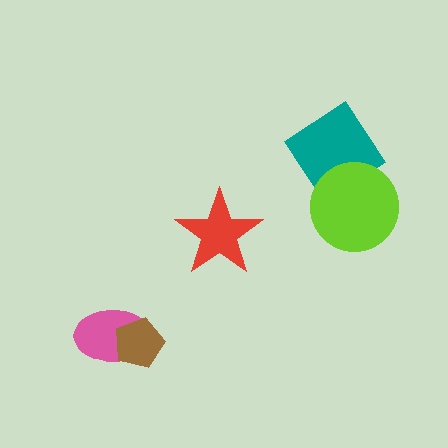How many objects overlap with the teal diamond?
1 object overlaps with the teal diamond.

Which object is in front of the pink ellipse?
The brown pentagon is in front of the pink ellipse.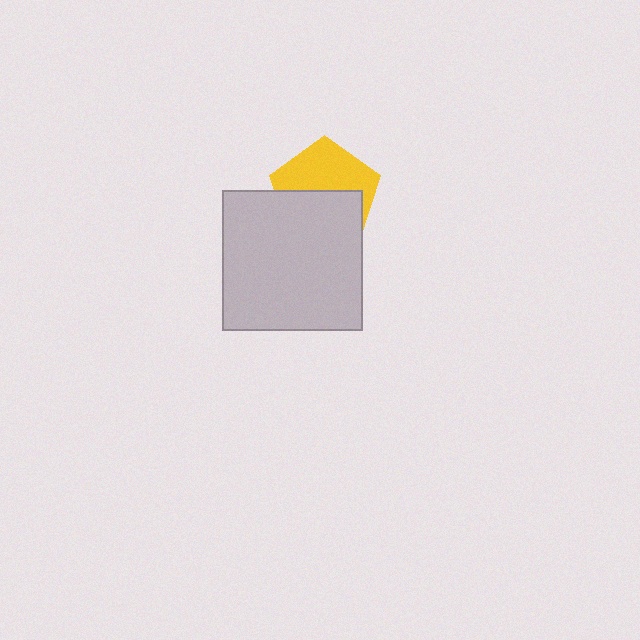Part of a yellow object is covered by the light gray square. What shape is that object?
It is a pentagon.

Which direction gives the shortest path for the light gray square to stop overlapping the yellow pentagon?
Moving down gives the shortest separation.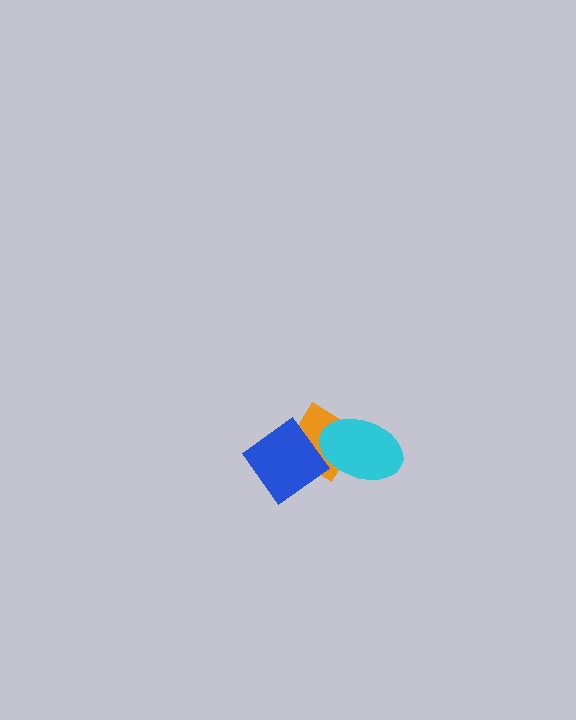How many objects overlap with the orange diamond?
2 objects overlap with the orange diamond.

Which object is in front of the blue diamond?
The cyan ellipse is in front of the blue diamond.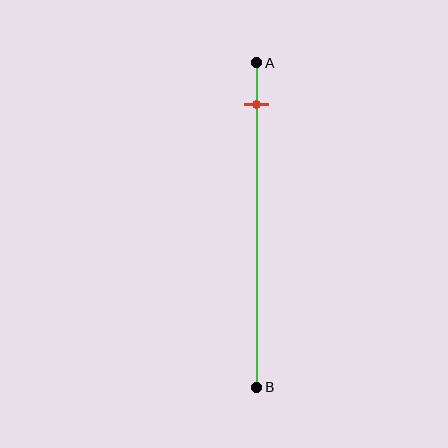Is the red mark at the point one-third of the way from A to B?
No, the mark is at about 15% from A, not at the 33% one-third point.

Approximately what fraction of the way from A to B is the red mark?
The red mark is approximately 15% of the way from A to B.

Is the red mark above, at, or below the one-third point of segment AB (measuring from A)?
The red mark is above the one-third point of segment AB.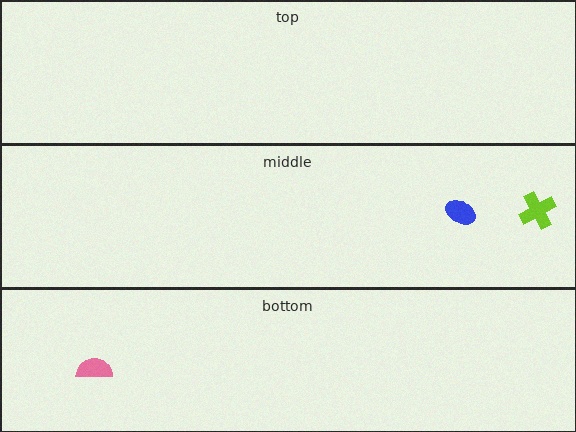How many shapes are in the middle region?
2.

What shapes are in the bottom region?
The pink semicircle.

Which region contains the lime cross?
The middle region.